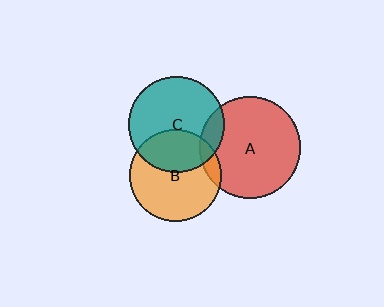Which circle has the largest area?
Circle A (red).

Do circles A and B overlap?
Yes.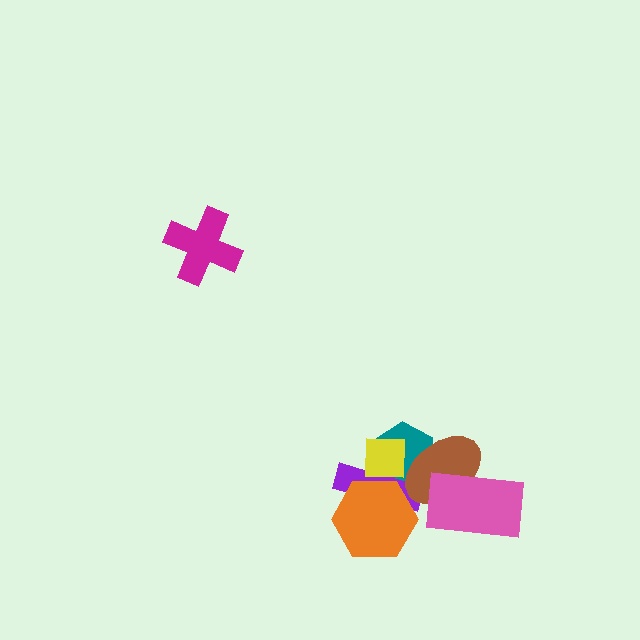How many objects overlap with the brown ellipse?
4 objects overlap with the brown ellipse.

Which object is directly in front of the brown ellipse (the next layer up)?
The pink rectangle is directly in front of the brown ellipse.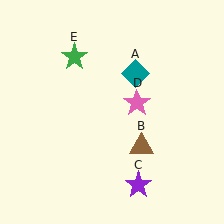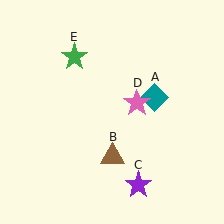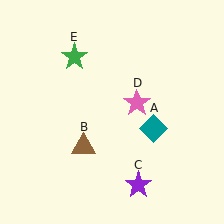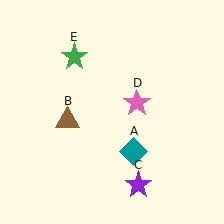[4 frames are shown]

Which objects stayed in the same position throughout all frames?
Purple star (object C) and pink star (object D) and green star (object E) remained stationary.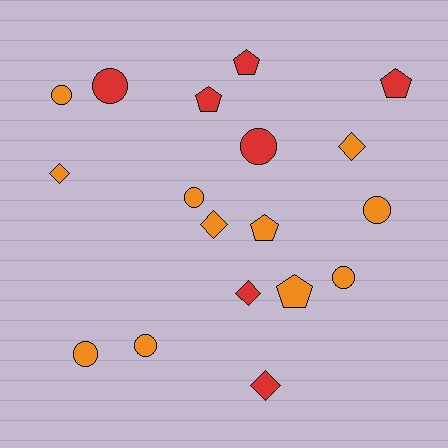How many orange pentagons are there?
There are 2 orange pentagons.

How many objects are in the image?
There are 18 objects.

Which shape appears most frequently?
Circle, with 8 objects.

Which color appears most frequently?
Orange, with 11 objects.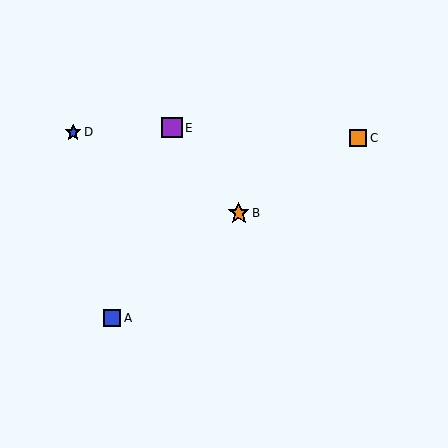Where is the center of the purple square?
The center of the purple square is at (172, 128).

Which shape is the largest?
The orange star (labeled B) is the largest.